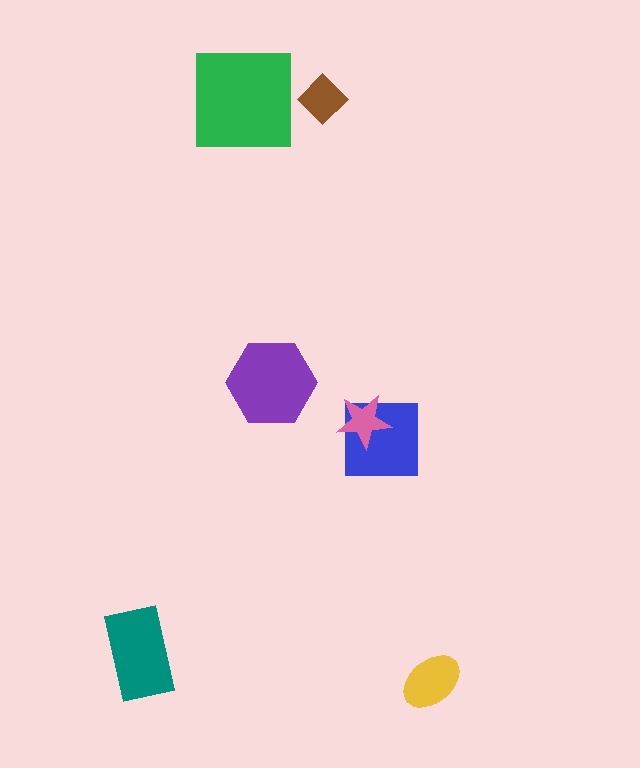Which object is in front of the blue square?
The pink star is in front of the blue square.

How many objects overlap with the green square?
0 objects overlap with the green square.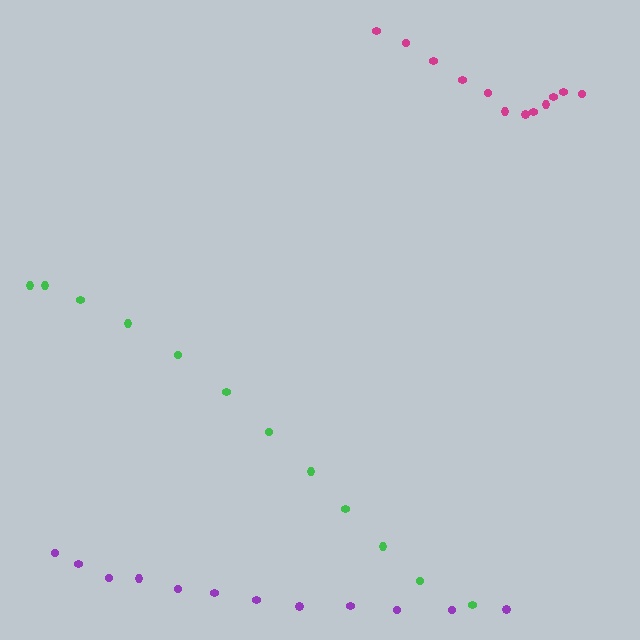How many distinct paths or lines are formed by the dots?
There are 3 distinct paths.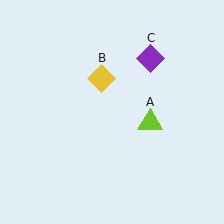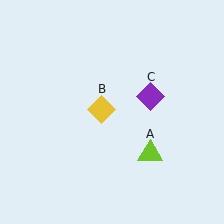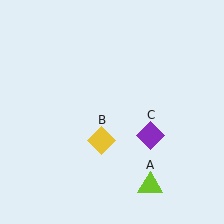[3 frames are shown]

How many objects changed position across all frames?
3 objects changed position: lime triangle (object A), yellow diamond (object B), purple diamond (object C).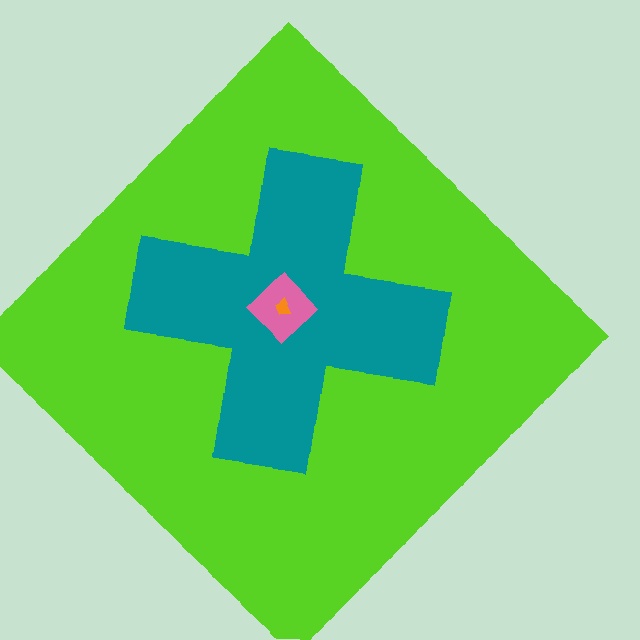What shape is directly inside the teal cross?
The pink diamond.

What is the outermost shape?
The lime diamond.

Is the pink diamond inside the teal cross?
Yes.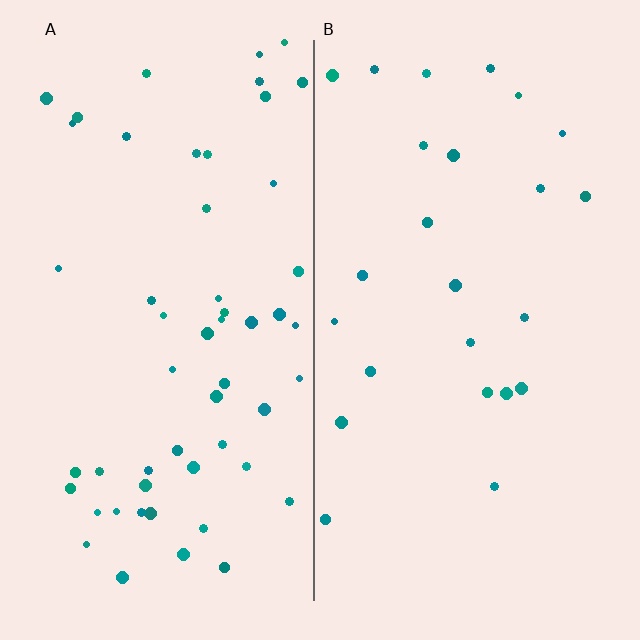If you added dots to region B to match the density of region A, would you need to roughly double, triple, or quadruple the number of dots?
Approximately double.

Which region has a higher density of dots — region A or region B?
A (the left).